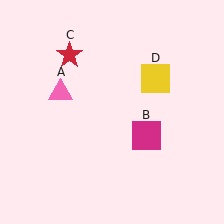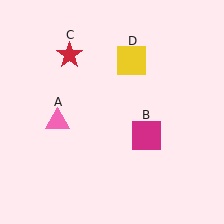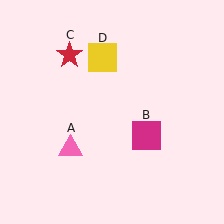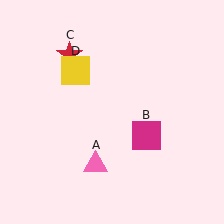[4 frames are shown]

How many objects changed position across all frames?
2 objects changed position: pink triangle (object A), yellow square (object D).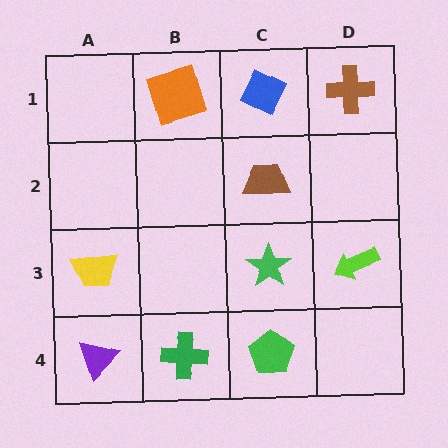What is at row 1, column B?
An orange square.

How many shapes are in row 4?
3 shapes.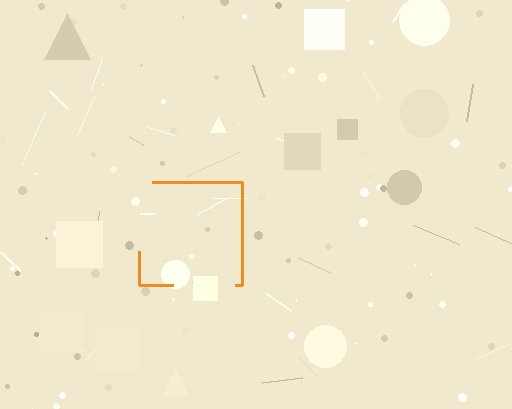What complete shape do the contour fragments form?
The contour fragments form a square.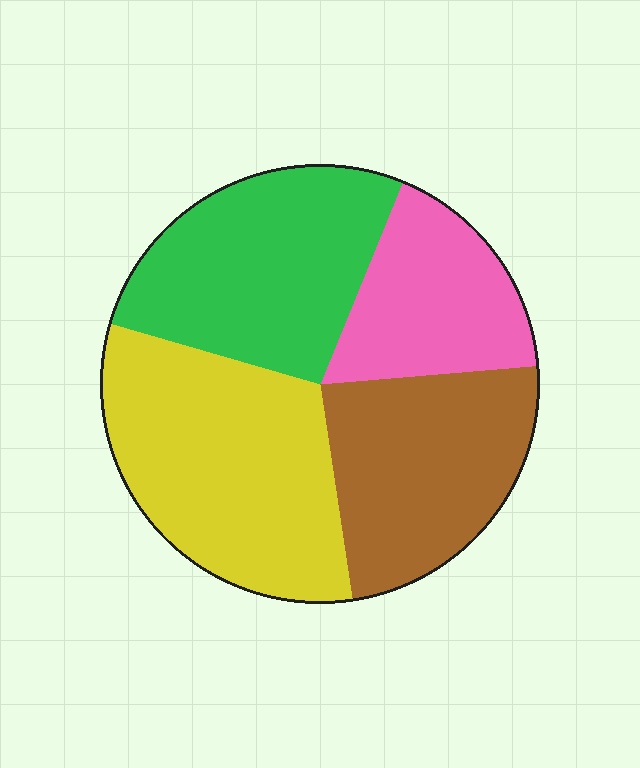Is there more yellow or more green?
Yellow.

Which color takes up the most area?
Yellow, at roughly 30%.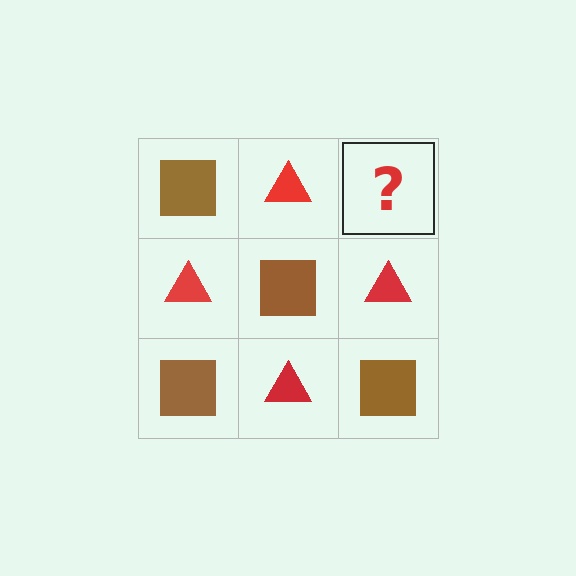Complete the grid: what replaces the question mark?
The question mark should be replaced with a brown square.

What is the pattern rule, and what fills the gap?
The rule is that it alternates brown square and red triangle in a checkerboard pattern. The gap should be filled with a brown square.